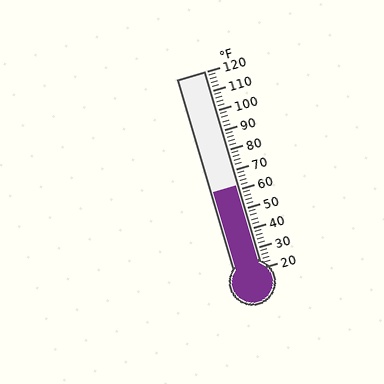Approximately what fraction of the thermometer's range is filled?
The thermometer is filled to approximately 40% of its range.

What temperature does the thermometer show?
The thermometer shows approximately 62°F.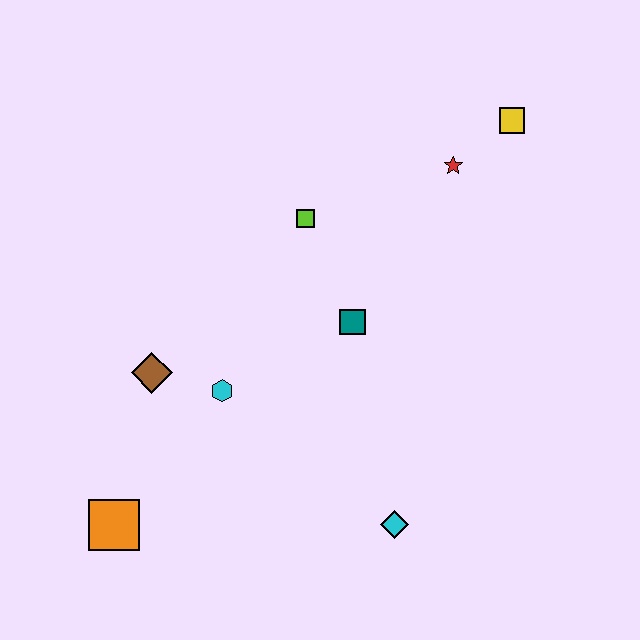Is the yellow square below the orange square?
No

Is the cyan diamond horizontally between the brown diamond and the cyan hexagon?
No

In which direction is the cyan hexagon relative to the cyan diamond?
The cyan hexagon is to the left of the cyan diamond.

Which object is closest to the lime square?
The teal square is closest to the lime square.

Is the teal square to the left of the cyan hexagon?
No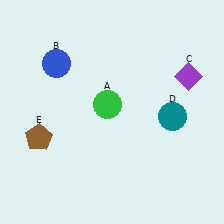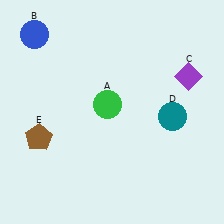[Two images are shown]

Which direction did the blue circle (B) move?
The blue circle (B) moved up.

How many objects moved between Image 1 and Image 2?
1 object moved between the two images.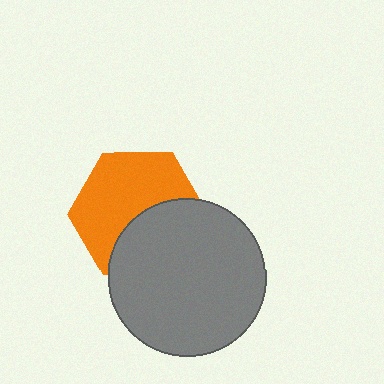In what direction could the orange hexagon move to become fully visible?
The orange hexagon could move up. That would shift it out from behind the gray circle entirely.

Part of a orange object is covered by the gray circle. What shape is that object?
It is a hexagon.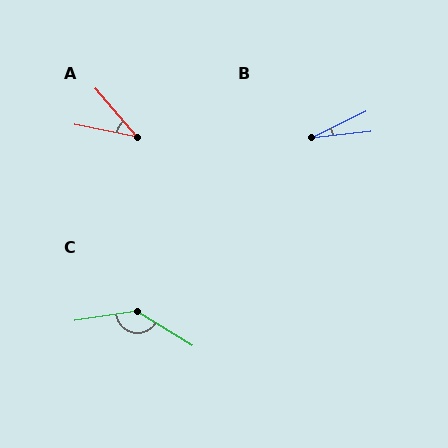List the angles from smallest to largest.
B (20°), A (38°), C (140°).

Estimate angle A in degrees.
Approximately 38 degrees.